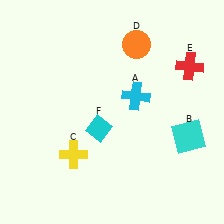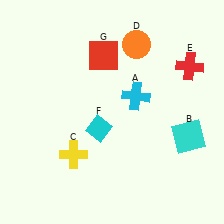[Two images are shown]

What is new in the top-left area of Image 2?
A red square (G) was added in the top-left area of Image 2.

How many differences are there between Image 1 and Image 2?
There is 1 difference between the two images.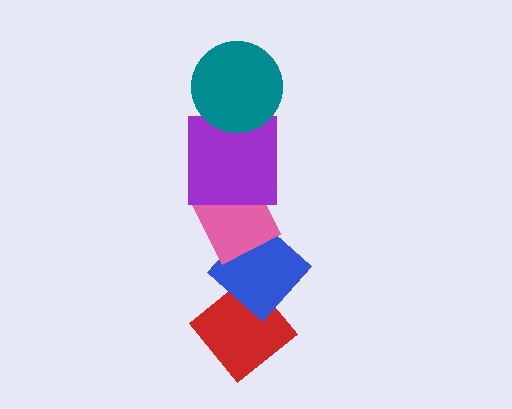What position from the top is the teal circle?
The teal circle is 1st from the top.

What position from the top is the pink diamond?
The pink diamond is 3rd from the top.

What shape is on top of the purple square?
The teal circle is on top of the purple square.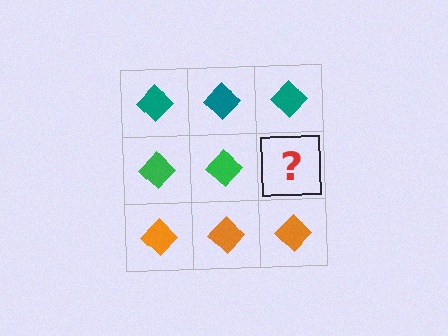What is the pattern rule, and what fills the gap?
The rule is that each row has a consistent color. The gap should be filled with a green diamond.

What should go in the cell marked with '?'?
The missing cell should contain a green diamond.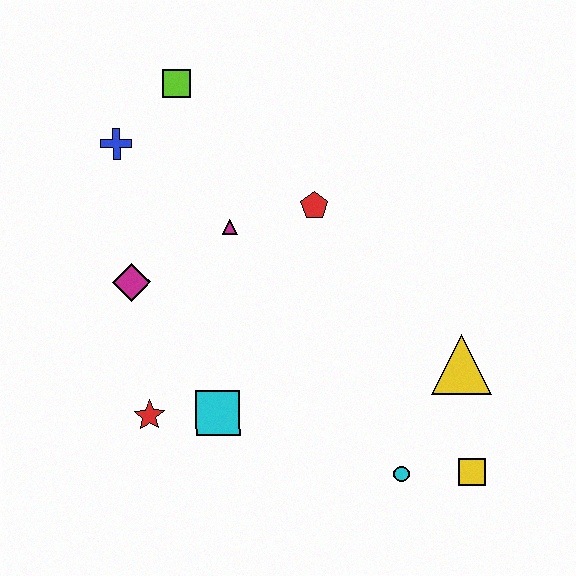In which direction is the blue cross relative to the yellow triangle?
The blue cross is to the left of the yellow triangle.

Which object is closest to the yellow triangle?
The yellow square is closest to the yellow triangle.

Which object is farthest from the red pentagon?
The yellow square is farthest from the red pentagon.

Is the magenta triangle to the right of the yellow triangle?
No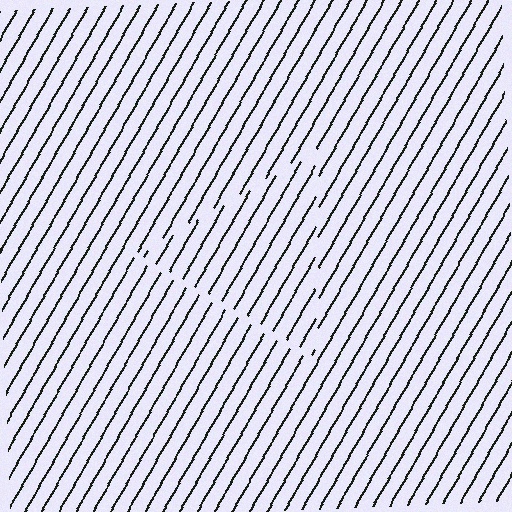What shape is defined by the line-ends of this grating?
An illusory triangle. The interior of the shape contains the same grating, shifted by half a period — the contour is defined by the phase discontinuity where line-ends from the inner and outer gratings abut.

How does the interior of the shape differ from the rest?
The interior of the shape contains the same grating, shifted by half a period — the contour is defined by the phase discontinuity where line-ends from the inner and outer gratings abut.